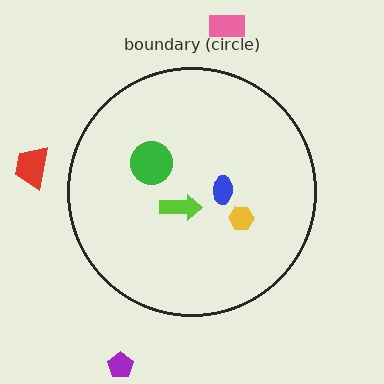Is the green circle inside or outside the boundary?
Inside.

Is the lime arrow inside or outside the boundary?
Inside.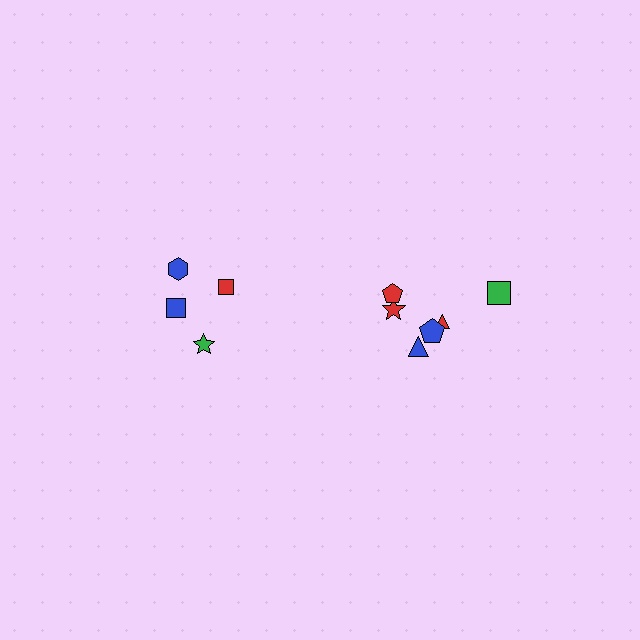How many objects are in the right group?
There are 6 objects.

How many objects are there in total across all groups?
There are 10 objects.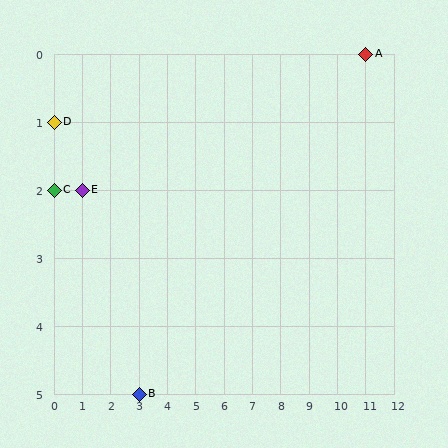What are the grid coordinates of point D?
Point D is at grid coordinates (0, 1).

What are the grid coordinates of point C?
Point C is at grid coordinates (0, 2).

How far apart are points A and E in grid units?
Points A and E are 10 columns and 2 rows apart (about 10.2 grid units diagonally).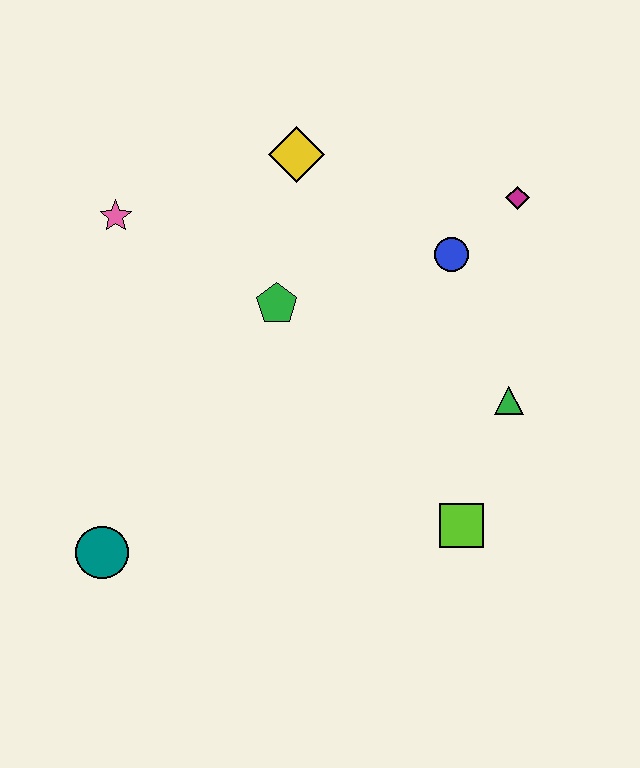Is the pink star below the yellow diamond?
Yes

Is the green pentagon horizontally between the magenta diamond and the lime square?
No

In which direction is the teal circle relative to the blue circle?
The teal circle is to the left of the blue circle.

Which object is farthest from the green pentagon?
The teal circle is farthest from the green pentagon.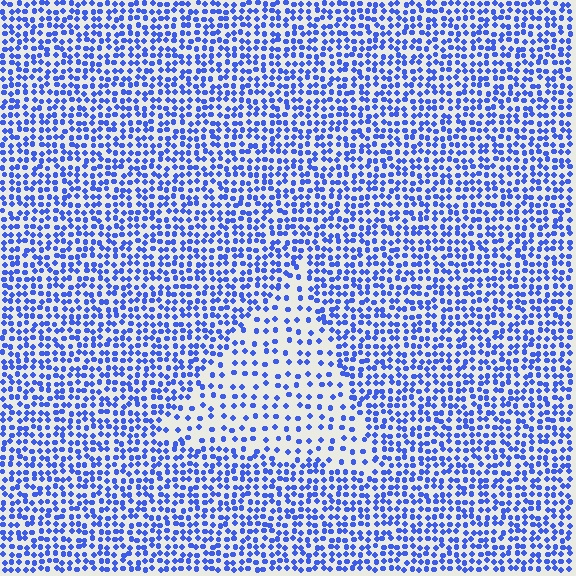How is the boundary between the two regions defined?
The boundary is defined by a change in element density (approximately 2.1x ratio). All elements are the same color, size, and shape.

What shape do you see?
I see a triangle.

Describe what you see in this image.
The image contains small blue elements arranged at two different densities. A triangle-shaped region is visible where the elements are less densely packed than the surrounding area.